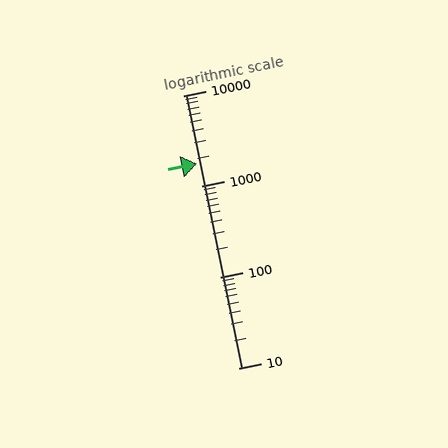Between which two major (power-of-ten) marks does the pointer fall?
The pointer is between 1000 and 10000.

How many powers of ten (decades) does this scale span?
The scale spans 3 decades, from 10 to 10000.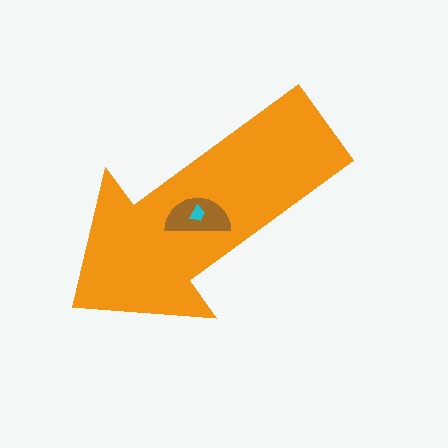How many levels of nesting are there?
3.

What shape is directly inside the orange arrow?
The brown semicircle.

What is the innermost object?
The cyan trapezoid.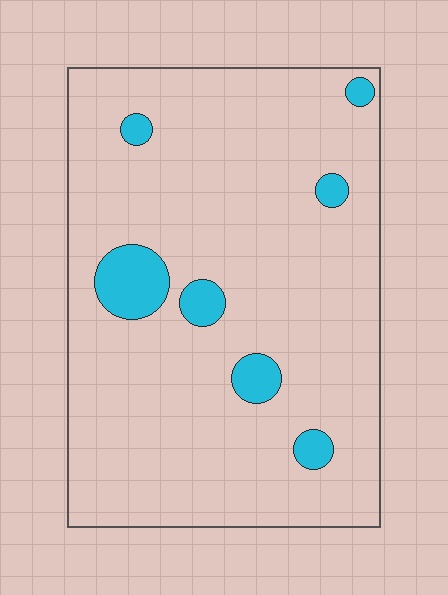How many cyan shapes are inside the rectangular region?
7.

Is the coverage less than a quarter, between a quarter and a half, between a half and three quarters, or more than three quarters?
Less than a quarter.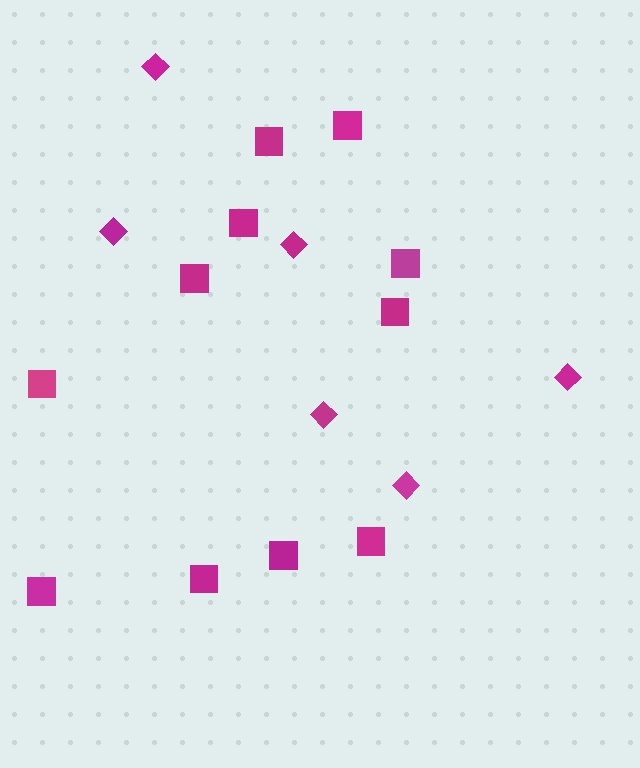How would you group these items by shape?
There are 2 groups: one group of squares (11) and one group of diamonds (6).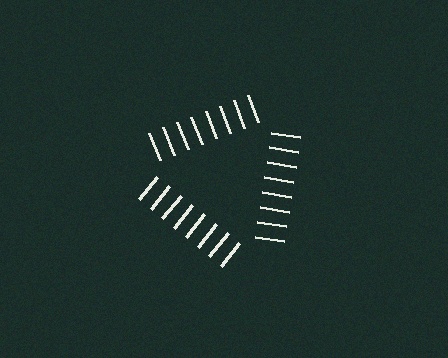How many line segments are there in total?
24 — 8 along each of the 3 edges.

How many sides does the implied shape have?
3 sides — the line-ends trace a triangle.